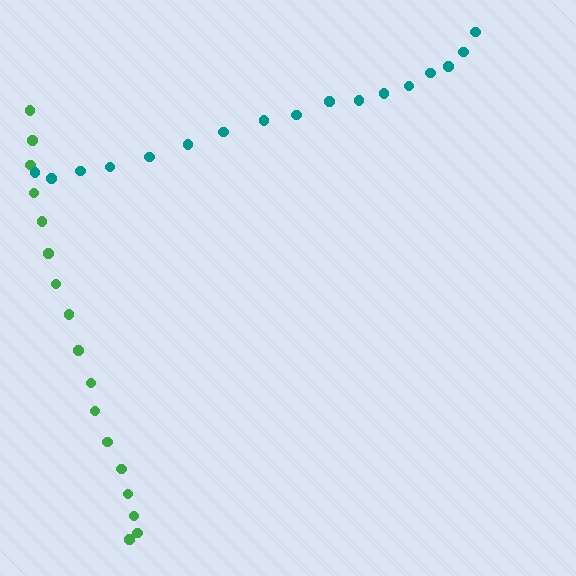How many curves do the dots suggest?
There are 2 distinct paths.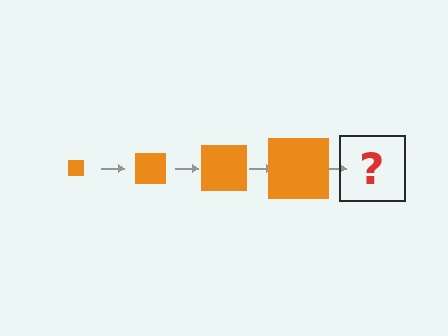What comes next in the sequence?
The next element should be an orange square, larger than the previous one.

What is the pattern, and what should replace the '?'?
The pattern is that the square gets progressively larger each step. The '?' should be an orange square, larger than the previous one.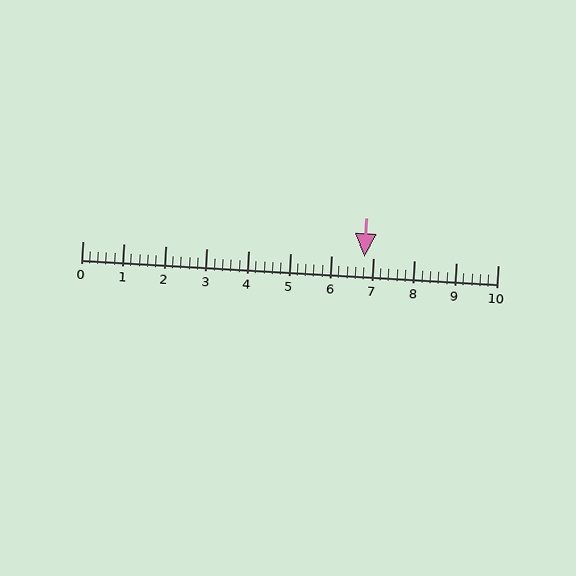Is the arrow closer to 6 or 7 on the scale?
The arrow is closer to 7.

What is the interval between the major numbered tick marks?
The major tick marks are spaced 1 units apart.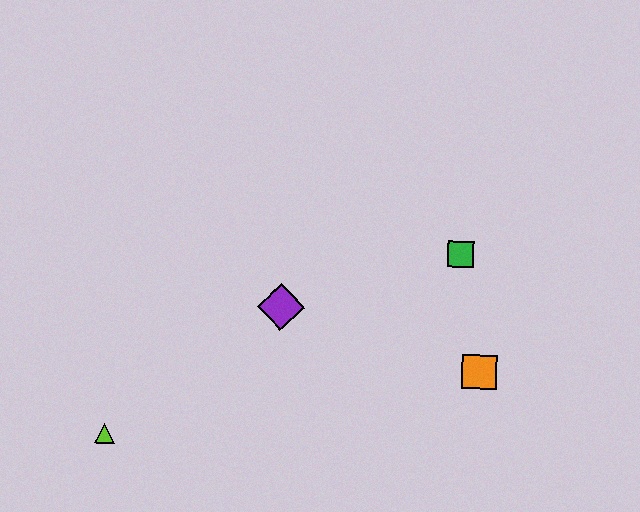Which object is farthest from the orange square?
The lime triangle is farthest from the orange square.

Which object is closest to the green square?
The orange square is closest to the green square.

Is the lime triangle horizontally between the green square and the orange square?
No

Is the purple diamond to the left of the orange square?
Yes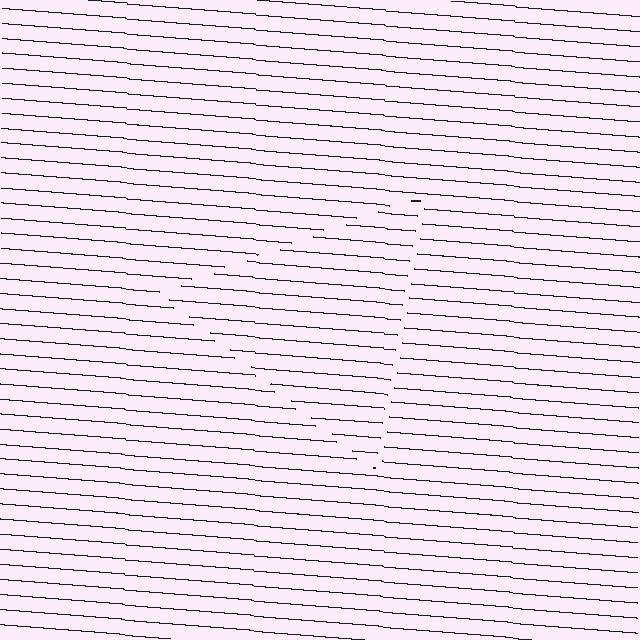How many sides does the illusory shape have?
3 sides — the line-ends trace a triangle.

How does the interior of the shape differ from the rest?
The interior of the shape contains the same grating, shifted by half a period — the contour is defined by the phase discontinuity where line-ends from the inner and outer gratings abut.